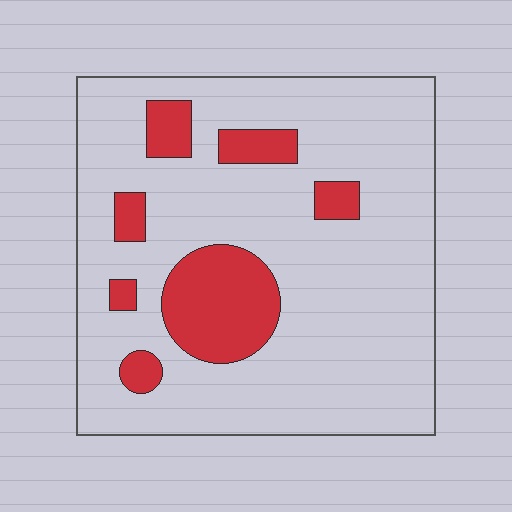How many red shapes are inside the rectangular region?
7.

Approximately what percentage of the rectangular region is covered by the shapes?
Approximately 15%.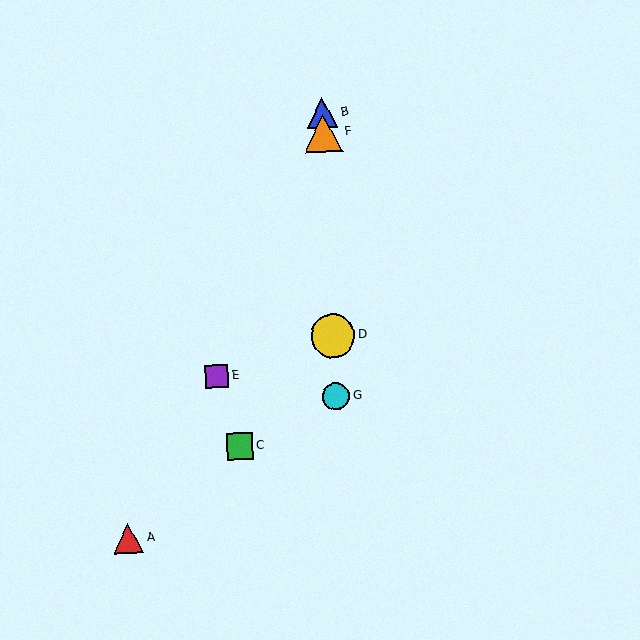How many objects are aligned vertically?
4 objects (B, D, F, G) are aligned vertically.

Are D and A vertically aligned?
No, D is at x≈333 and A is at x≈128.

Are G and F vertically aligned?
Yes, both are at x≈336.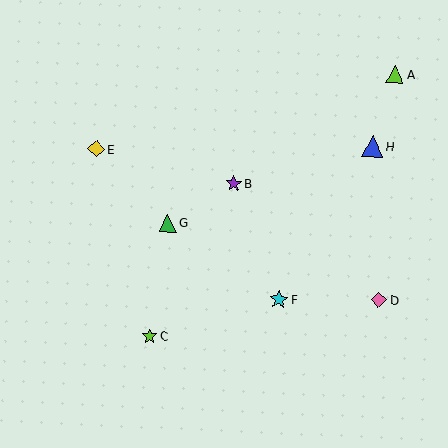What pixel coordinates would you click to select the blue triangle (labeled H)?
Click at (373, 146) to select the blue triangle H.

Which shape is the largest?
The blue triangle (labeled H) is the largest.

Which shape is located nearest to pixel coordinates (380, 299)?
The pink diamond (labeled D) at (379, 300) is nearest to that location.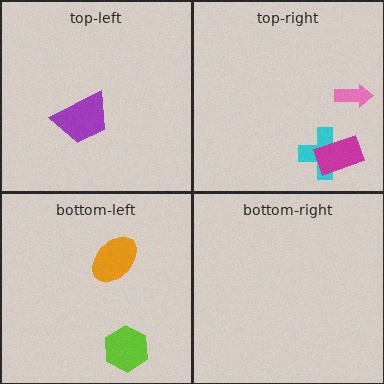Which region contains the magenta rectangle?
The top-right region.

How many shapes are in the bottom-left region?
2.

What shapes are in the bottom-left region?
The lime hexagon, the orange ellipse.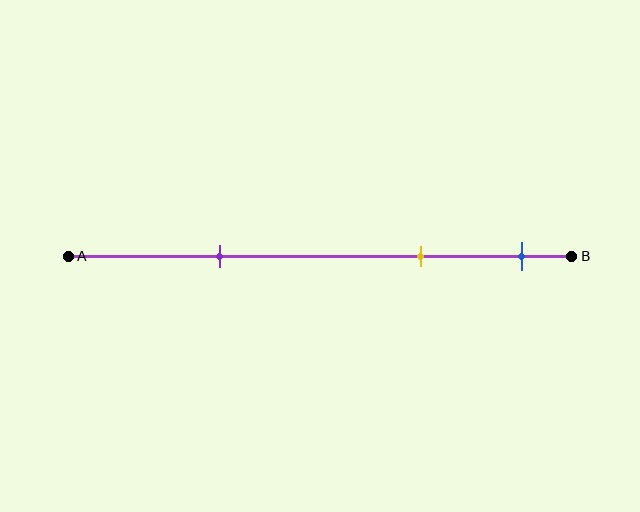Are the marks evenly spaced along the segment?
No, the marks are not evenly spaced.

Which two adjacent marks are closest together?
The yellow and blue marks are the closest adjacent pair.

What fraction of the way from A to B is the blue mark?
The blue mark is approximately 90% (0.9) of the way from A to B.